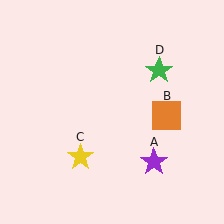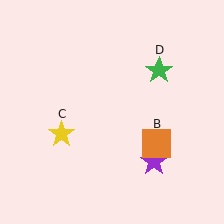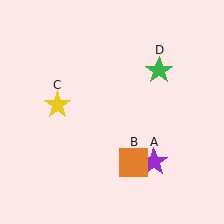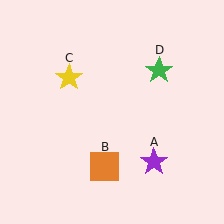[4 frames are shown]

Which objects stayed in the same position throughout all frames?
Purple star (object A) and green star (object D) remained stationary.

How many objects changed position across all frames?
2 objects changed position: orange square (object B), yellow star (object C).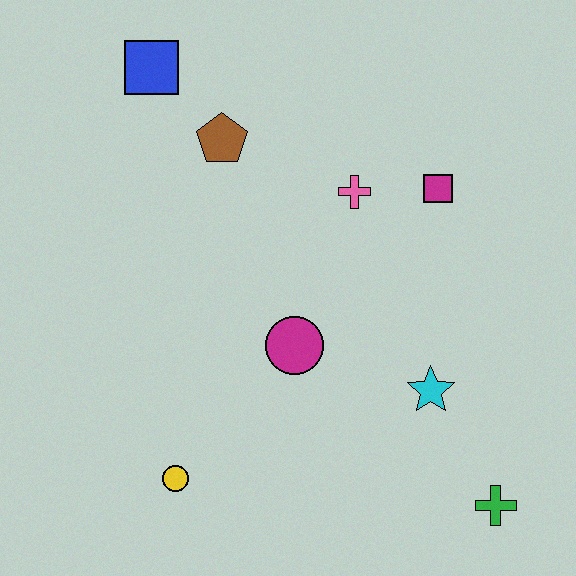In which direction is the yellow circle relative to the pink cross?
The yellow circle is below the pink cross.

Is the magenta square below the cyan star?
No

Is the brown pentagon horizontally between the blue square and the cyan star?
Yes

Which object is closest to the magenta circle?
The cyan star is closest to the magenta circle.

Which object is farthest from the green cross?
The blue square is farthest from the green cross.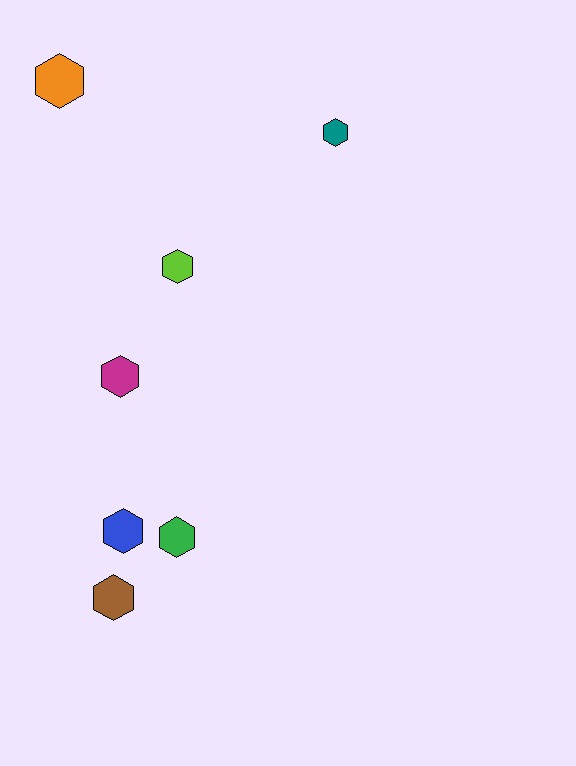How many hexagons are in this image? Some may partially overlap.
There are 7 hexagons.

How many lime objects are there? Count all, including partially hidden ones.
There is 1 lime object.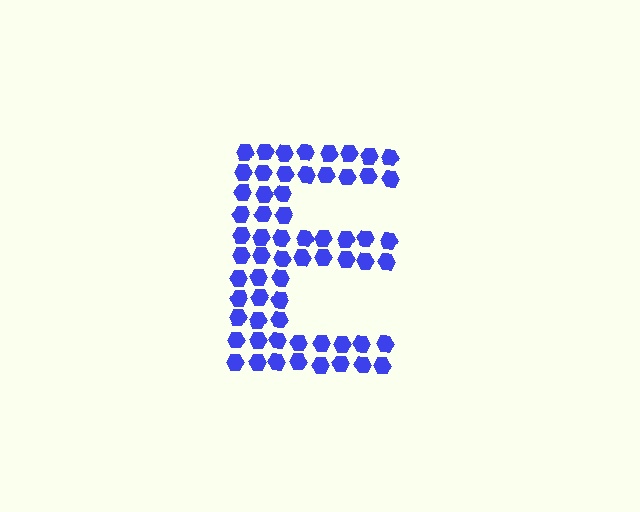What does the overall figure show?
The overall figure shows the letter E.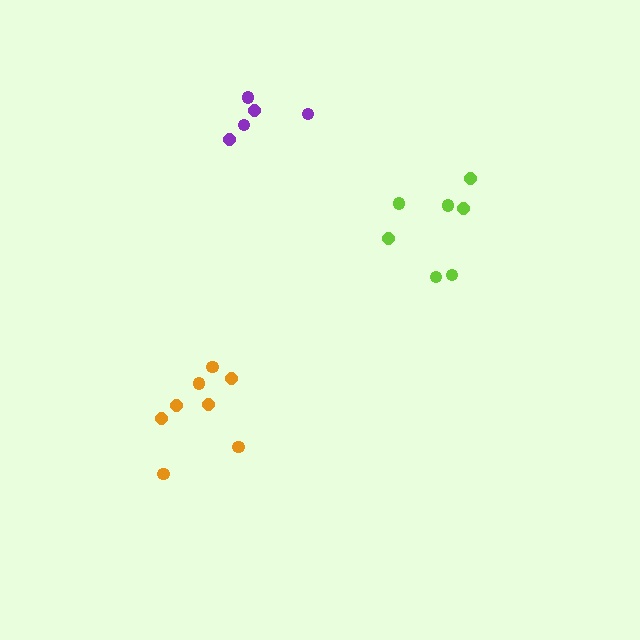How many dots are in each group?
Group 1: 8 dots, Group 2: 7 dots, Group 3: 5 dots (20 total).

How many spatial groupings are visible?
There are 3 spatial groupings.